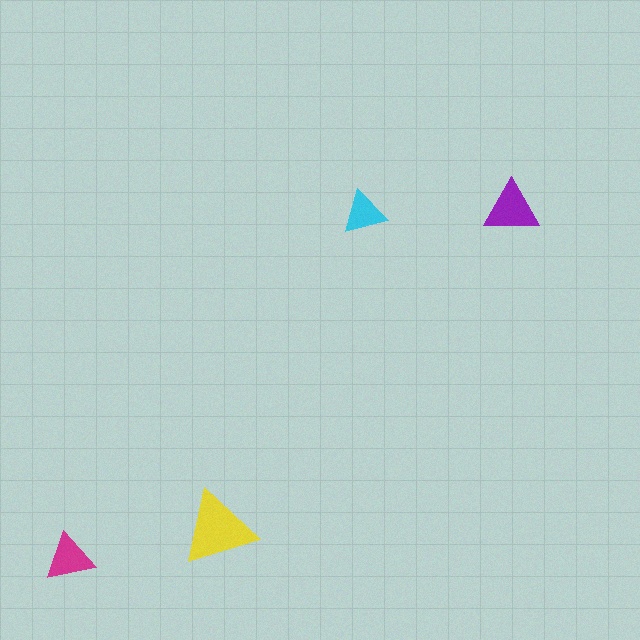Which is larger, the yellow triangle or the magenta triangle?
The yellow one.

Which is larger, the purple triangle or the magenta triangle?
The purple one.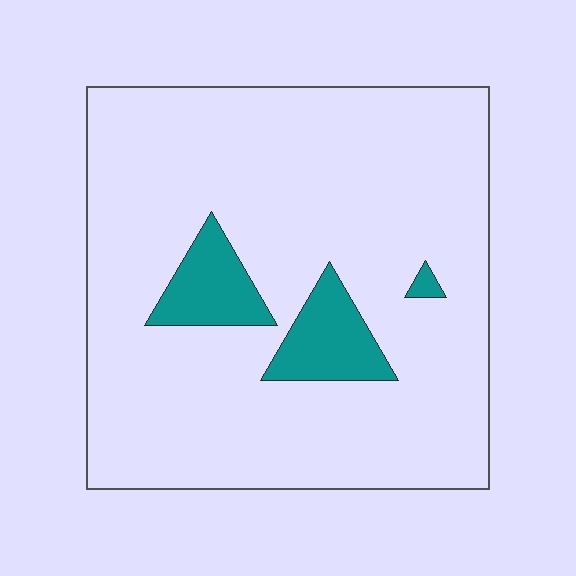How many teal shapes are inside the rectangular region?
3.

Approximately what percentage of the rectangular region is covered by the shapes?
Approximately 10%.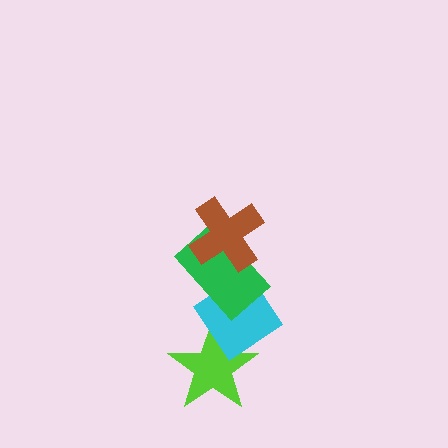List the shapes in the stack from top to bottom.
From top to bottom: the brown cross, the green rectangle, the cyan diamond, the lime star.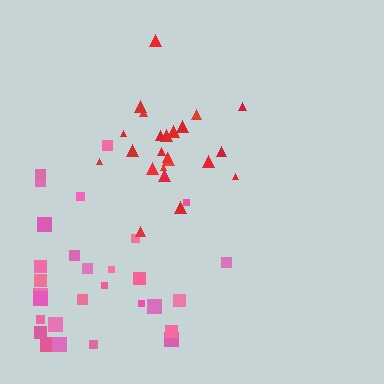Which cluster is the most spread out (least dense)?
Pink.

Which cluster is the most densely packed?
Red.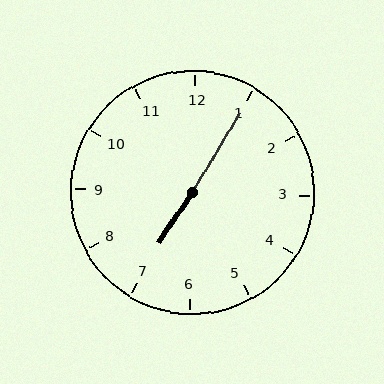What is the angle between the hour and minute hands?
Approximately 178 degrees.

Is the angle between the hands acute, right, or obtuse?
It is obtuse.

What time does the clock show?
7:05.